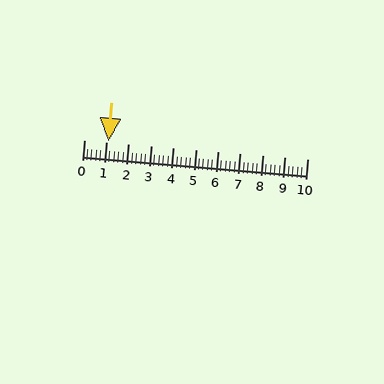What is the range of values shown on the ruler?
The ruler shows values from 0 to 10.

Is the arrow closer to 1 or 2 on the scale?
The arrow is closer to 1.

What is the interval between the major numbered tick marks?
The major tick marks are spaced 1 units apart.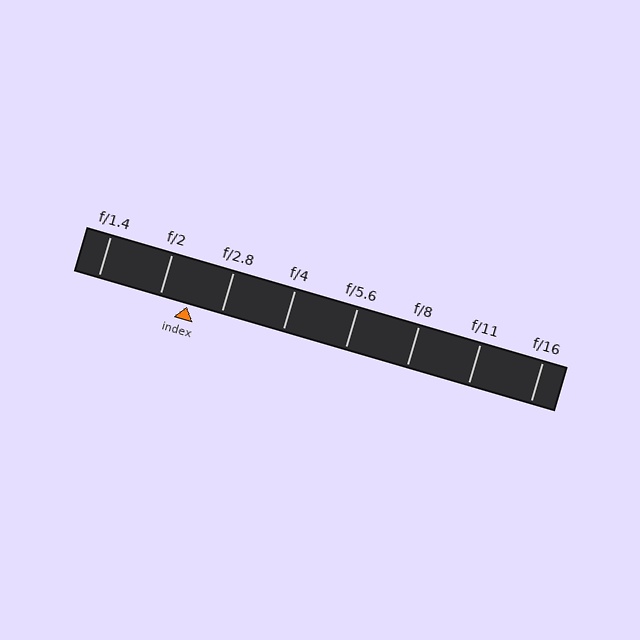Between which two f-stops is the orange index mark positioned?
The index mark is between f/2 and f/2.8.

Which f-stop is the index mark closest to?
The index mark is closest to f/2.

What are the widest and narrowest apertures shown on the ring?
The widest aperture shown is f/1.4 and the narrowest is f/16.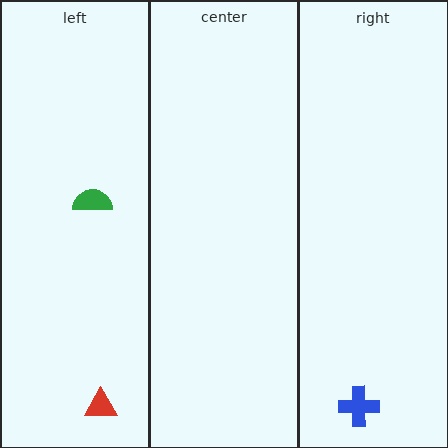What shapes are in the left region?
The green semicircle, the red triangle.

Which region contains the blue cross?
The right region.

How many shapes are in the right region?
1.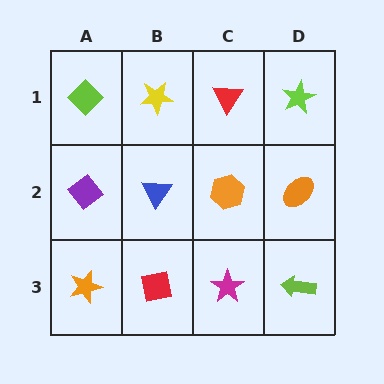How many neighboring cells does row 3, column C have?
3.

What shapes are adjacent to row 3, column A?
A purple diamond (row 2, column A), a red square (row 3, column B).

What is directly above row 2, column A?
A lime diamond.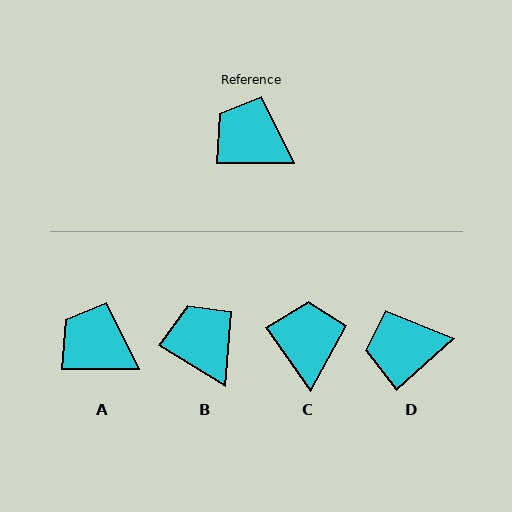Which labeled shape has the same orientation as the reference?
A.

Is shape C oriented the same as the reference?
No, it is off by about 55 degrees.